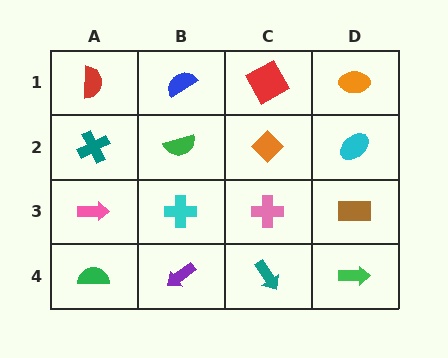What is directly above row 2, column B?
A blue semicircle.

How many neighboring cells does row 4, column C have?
3.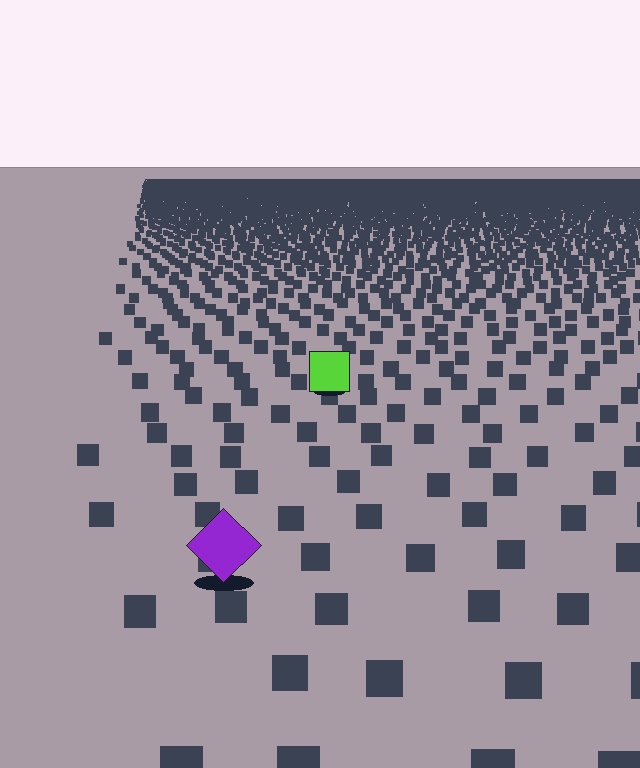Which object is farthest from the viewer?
The lime square is farthest from the viewer. It appears smaller and the ground texture around it is denser.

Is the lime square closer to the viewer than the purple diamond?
No. The purple diamond is closer — you can tell from the texture gradient: the ground texture is coarser near it.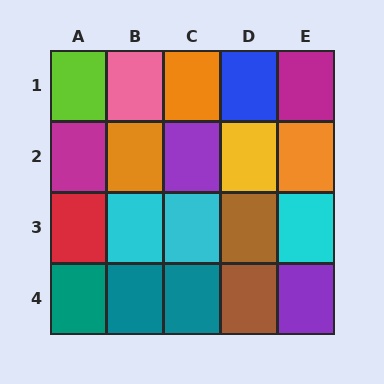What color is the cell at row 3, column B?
Cyan.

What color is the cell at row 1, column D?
Blue.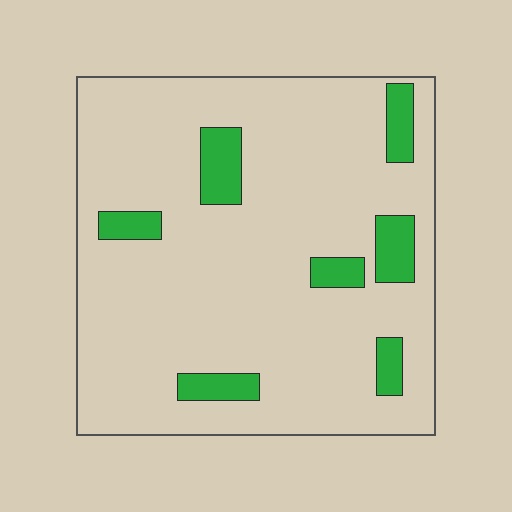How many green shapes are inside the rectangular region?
7.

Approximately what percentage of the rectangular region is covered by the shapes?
Approximately 10%.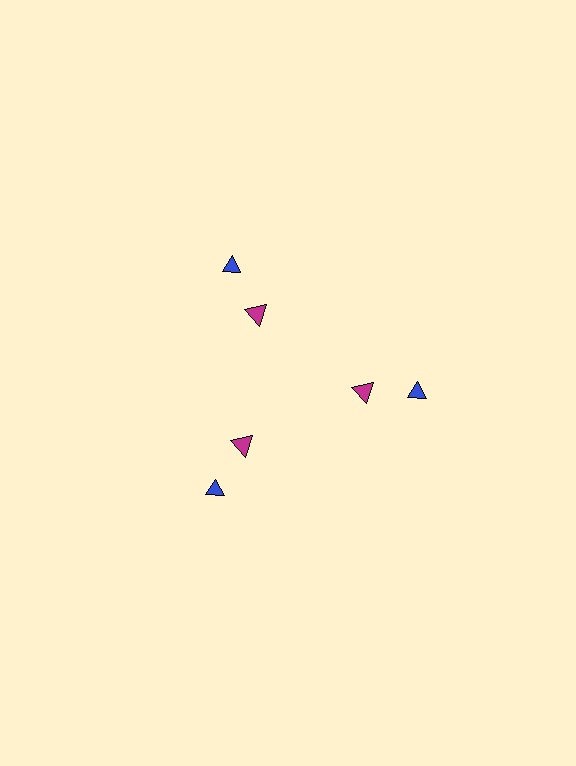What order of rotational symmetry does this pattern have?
This pattern has 3-fold rotational symmetry.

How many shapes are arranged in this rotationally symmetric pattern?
There are 6 shapes, arranged in 3 groups of 2.